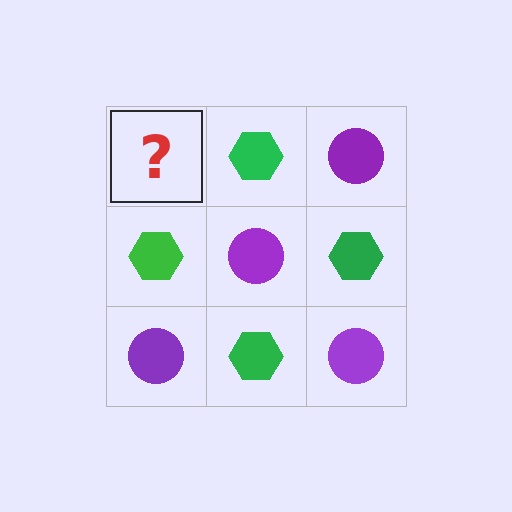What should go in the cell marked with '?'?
The missing cell should contain a purple circle.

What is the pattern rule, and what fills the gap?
The rule is that it alternates purple circle and green hexagon in a checkerboard pattern. The gap should be filled with a purple circle.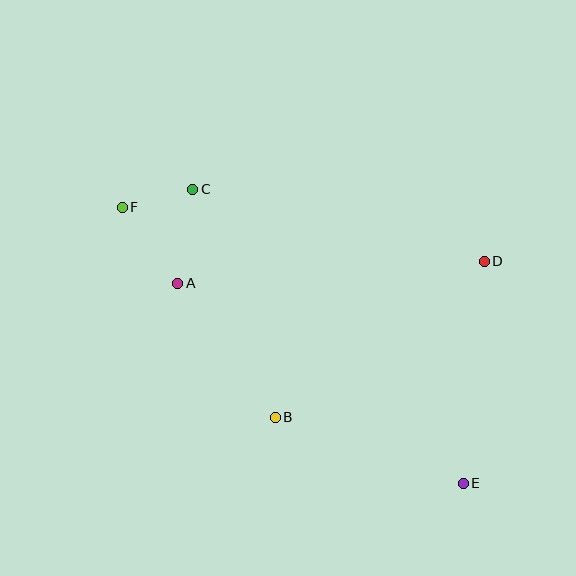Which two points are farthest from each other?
Points E and F are farthest from each other.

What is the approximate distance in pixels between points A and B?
The distance between A and B is approximately 166 pixels.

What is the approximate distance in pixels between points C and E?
The distance between C and E is approximately 400 pixels.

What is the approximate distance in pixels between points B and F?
The distance between B and F is approximately 260 pixels.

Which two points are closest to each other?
Points C and F are closest to each other.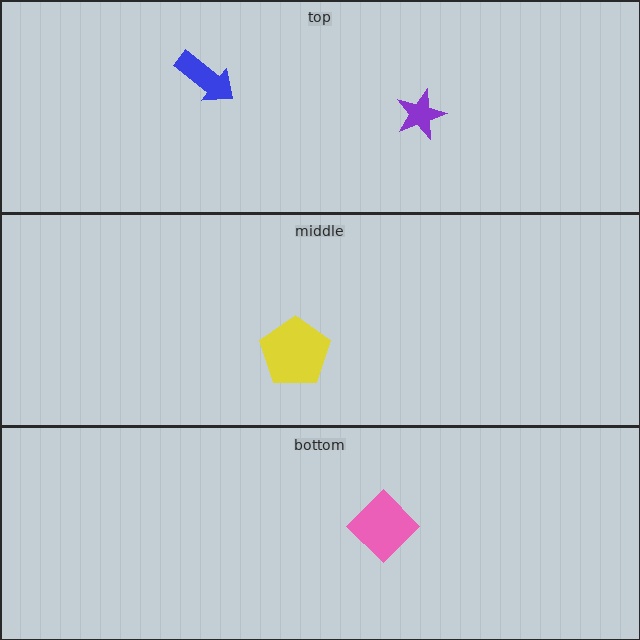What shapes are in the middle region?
The yellow pentagon.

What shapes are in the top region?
The blue arrow, the purple star.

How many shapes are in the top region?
2.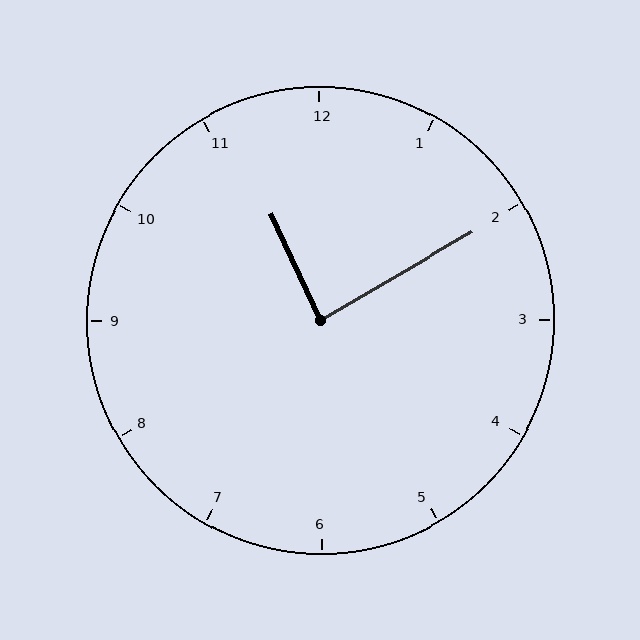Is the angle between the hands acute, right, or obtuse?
It is right.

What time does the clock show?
11:10.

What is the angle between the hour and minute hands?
Approximately 85 degrees.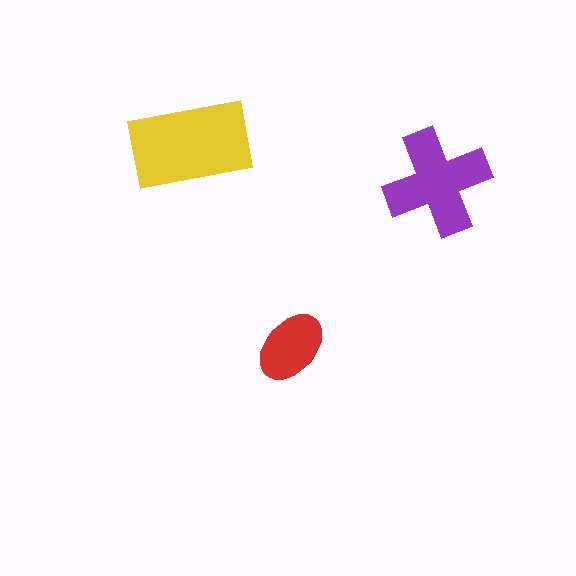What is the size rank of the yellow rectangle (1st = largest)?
1st.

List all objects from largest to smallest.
The yellow rectangle, the purple cross, the red ellipse.